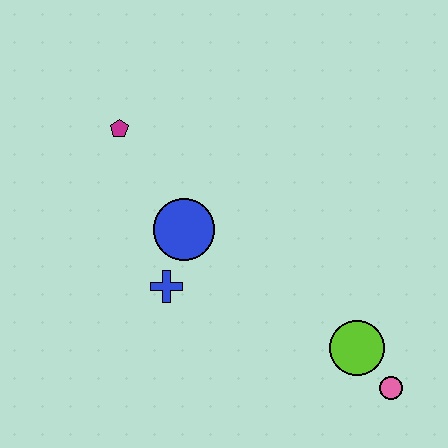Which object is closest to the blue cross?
The blue circle is closest to the blue cross.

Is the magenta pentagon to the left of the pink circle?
Yes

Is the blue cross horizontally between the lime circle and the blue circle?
No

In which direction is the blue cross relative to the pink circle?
The blue cross is to the left of the pink circle.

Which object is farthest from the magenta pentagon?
The pink circle is farthest from the magenta pentagon.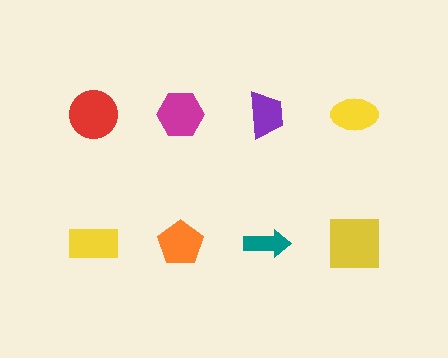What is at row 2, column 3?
A teal arrow.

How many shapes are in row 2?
4 shapes.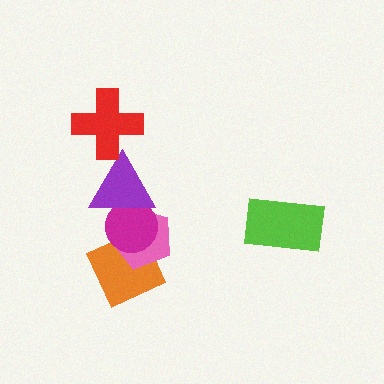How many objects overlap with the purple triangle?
3 objects overlap with the purple triangle.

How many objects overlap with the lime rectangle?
0 objects overlap with the lime rectangle.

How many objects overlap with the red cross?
1 object overlaps with the red cross.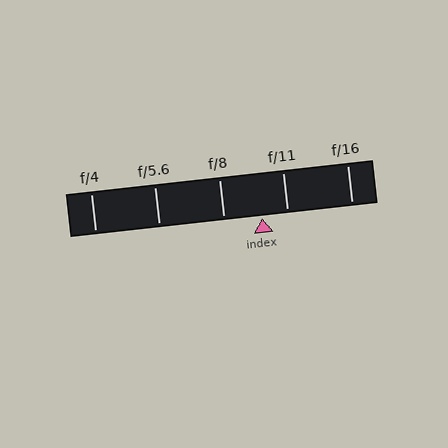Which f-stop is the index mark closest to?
The index mark is closest to f/11.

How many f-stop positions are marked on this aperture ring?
There are 5 f-stop positions marked.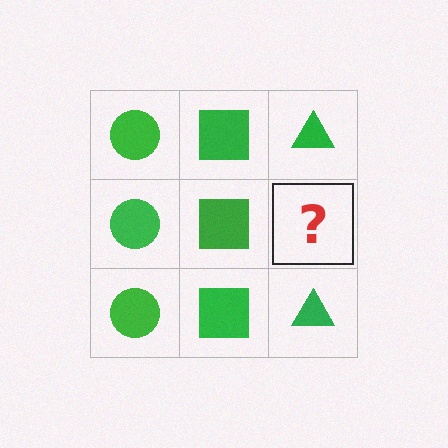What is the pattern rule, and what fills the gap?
The rule is that each column has a consistent shape. The gap should be filled with a green triangle.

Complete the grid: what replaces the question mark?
The question mark should be replaced with a green triangle.